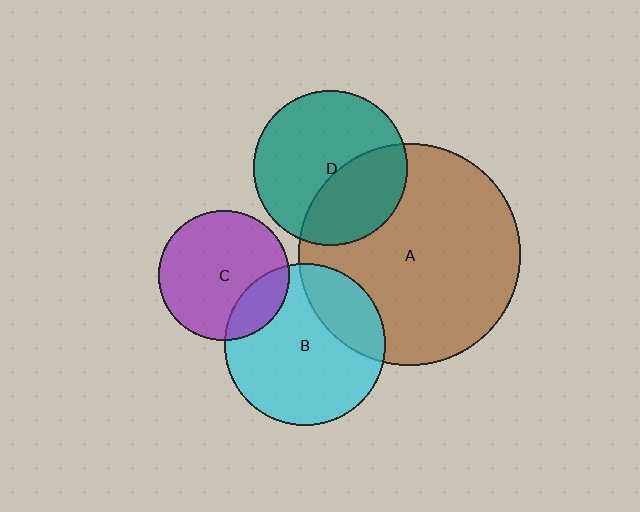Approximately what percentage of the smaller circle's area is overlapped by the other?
Approximately 40%.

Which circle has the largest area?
Circle A (brown).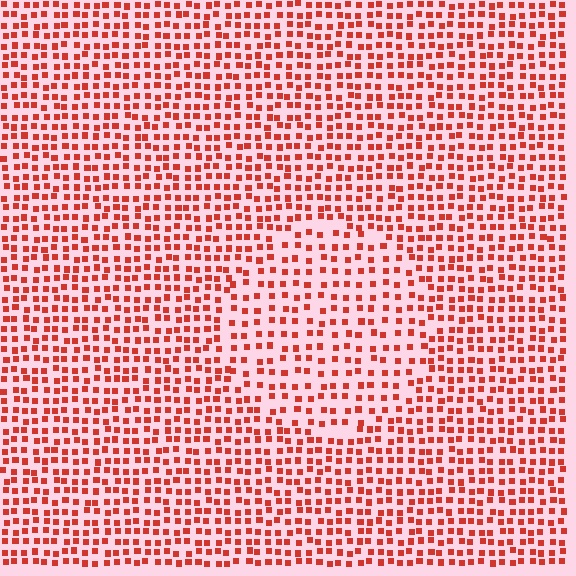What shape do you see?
I see a circle.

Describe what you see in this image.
The image contains small red elements arranged at two different densities. A circle-shaped region is visible where the elements are less densely packed than the surrounding area.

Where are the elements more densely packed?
The elements are more densely packed outside the circle boundary.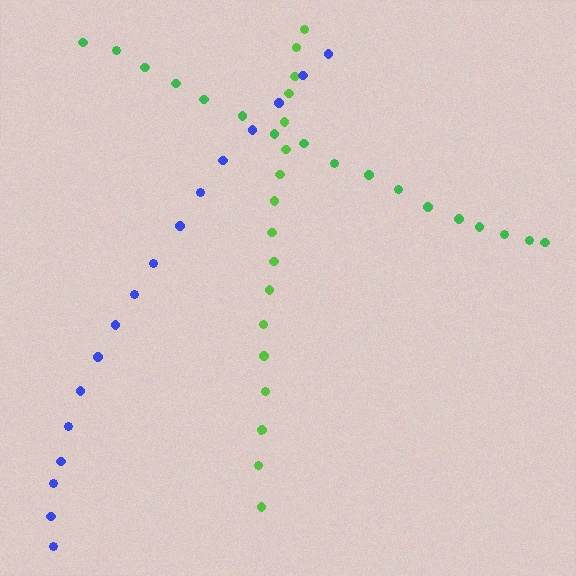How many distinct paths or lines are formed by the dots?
There are 3 distinct paths.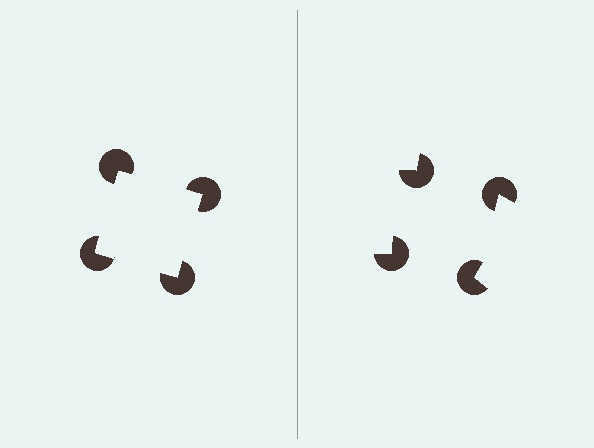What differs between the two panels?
The pac-man discs are positioned identically on both sides; only the wedge orientations differ. On the left they align to a square; on the right they are misaligned.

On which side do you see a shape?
An illusory square appears on the left side. On the right side the wedge cuts are rotated, so no coherent shape forms.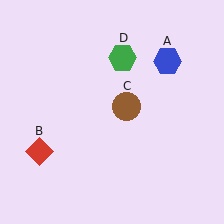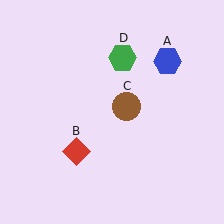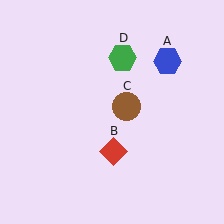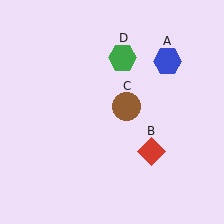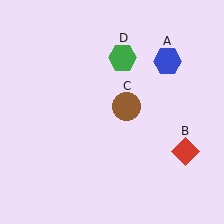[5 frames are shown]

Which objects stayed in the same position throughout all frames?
Blue hexagon (object A) and brown circle (object C) and green hexagon (object D) remained stationary.